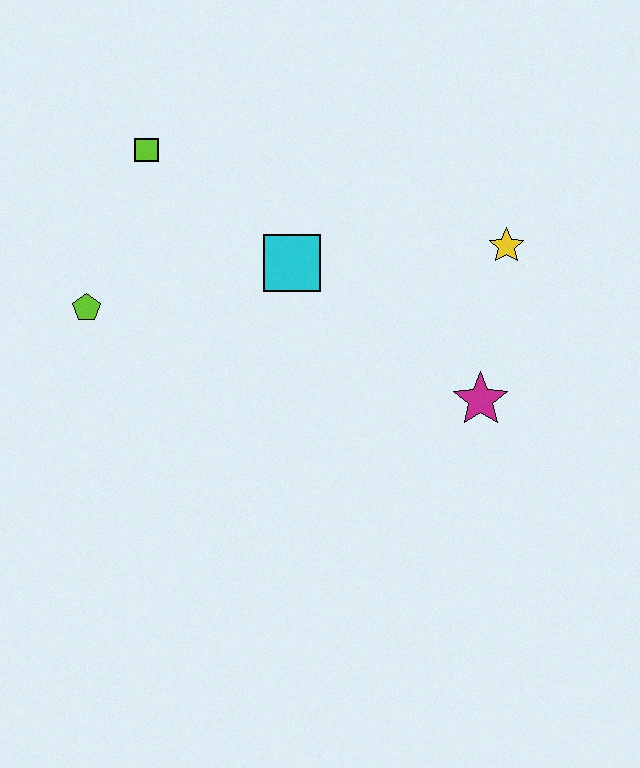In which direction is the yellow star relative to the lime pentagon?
The yellow star is to the right of the lime pentagon.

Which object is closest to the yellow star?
The magenta star is closest to the yellow star.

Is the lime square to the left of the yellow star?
Yes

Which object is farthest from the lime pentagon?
The yellow star is farthest from the lime pentagon.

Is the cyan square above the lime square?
No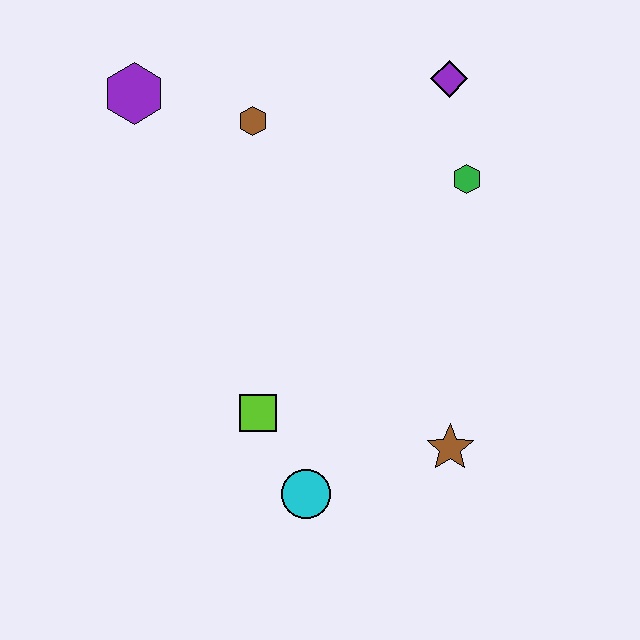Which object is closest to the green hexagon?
The purple diamond is closest to the green hexagon.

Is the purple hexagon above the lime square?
Yes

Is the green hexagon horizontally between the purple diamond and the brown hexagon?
No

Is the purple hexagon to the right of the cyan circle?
No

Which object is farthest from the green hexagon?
The cyan circle is farthest from the green hexagon.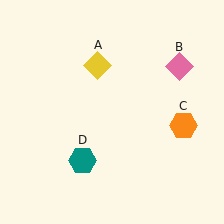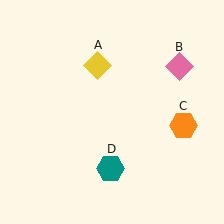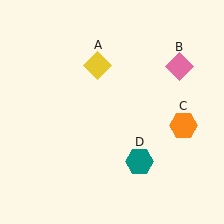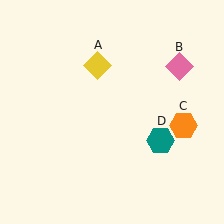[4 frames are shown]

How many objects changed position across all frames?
1 object changed position: teal hexagon (object D).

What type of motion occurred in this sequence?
The teal hexagon (object D) rotated counterclockwise around the center of the scene.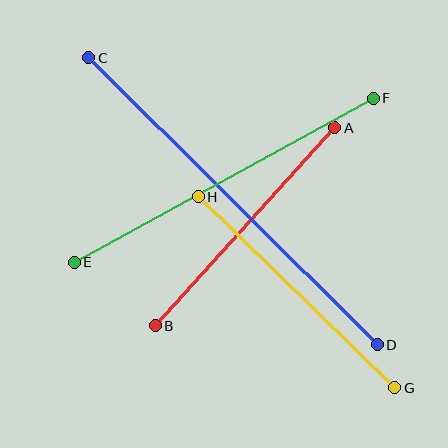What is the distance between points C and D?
The distance is approximately 407 pixels.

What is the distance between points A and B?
The distance is approximately 267 pixels.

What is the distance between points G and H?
The distance is approximately 274 pixels.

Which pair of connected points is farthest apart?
Points C and D are farthest apart.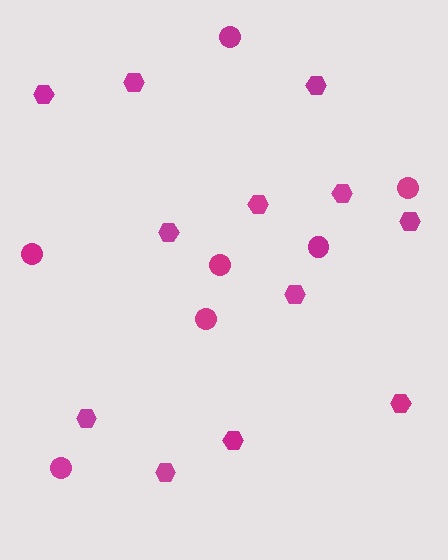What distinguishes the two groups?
There are 2 groups: one group of circles (7) and one group of hexagons (12).